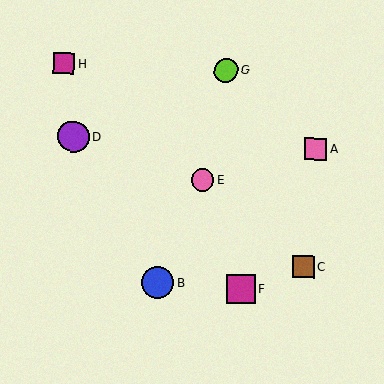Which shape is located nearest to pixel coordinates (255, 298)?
The magenta square (labeled F) at (240, 289) is nearest to that location.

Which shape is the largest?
The blue circle (labeled B) is the largest.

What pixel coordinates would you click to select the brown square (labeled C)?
Click at (303, 267) to select the brown square C.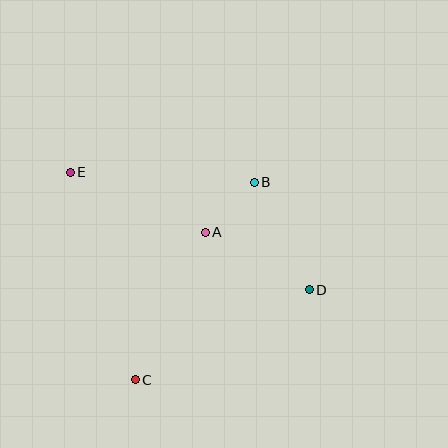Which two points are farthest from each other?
Points D and E are farthest from each other.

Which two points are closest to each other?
Points A and B are closest to each other.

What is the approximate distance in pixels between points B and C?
The distance between B and C is approximately 231 pixels.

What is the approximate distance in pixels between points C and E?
The distance between C and E is approximately 218 pixels.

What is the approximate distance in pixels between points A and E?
The distance between A and E is approximately 148 pixels.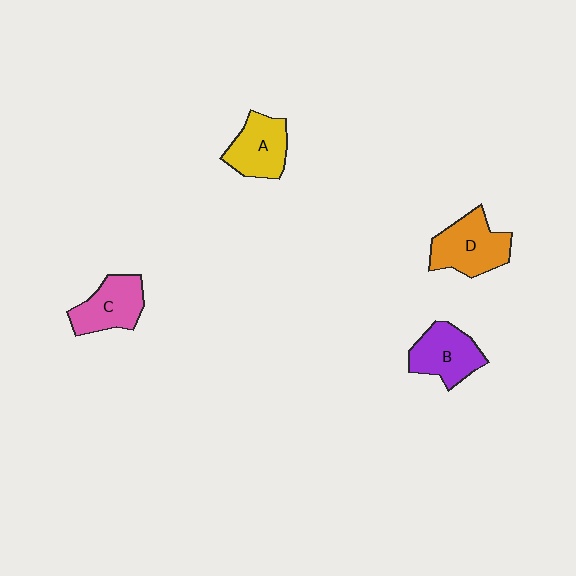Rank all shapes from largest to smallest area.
From largest to smallest: D (orange), B (purple), C (pink), A (yellow).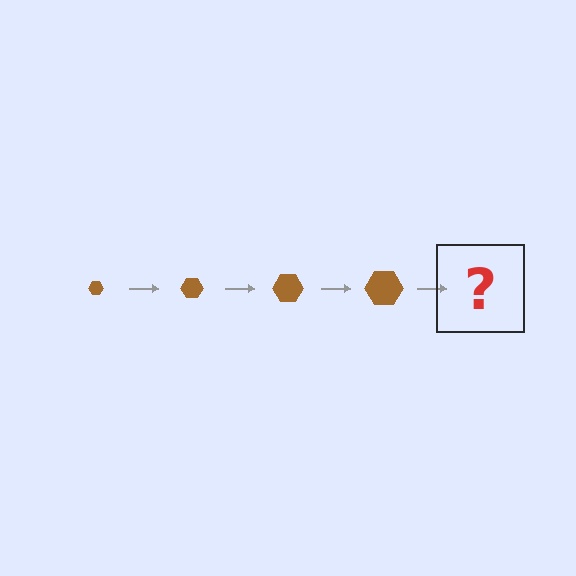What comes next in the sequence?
The next element should be a brown hexagon, larger than the previous one.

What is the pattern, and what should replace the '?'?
The pattern is that the hexagon gets progressively larger each step. The '?' should be a brown hexagon, larger than the previous one.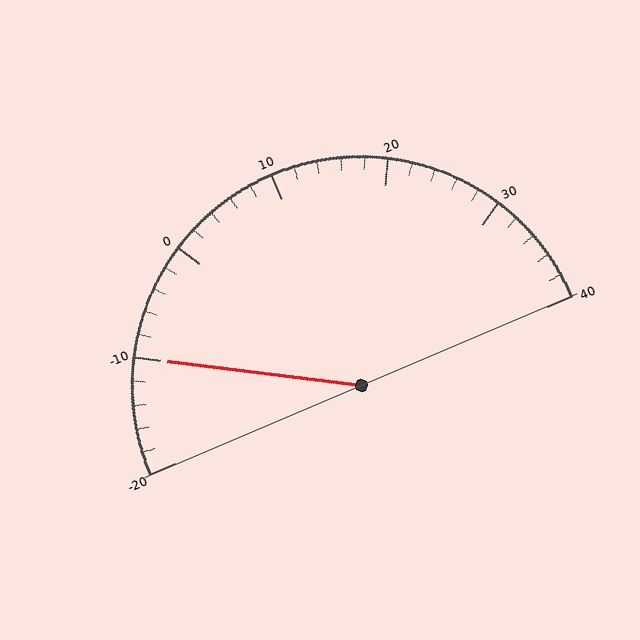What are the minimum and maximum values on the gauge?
The gauge ranges from -20 to 40.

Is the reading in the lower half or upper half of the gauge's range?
The reading is in the lower half of the range (-20 to 40).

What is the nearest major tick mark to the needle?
The nearest major tick mark is -10.